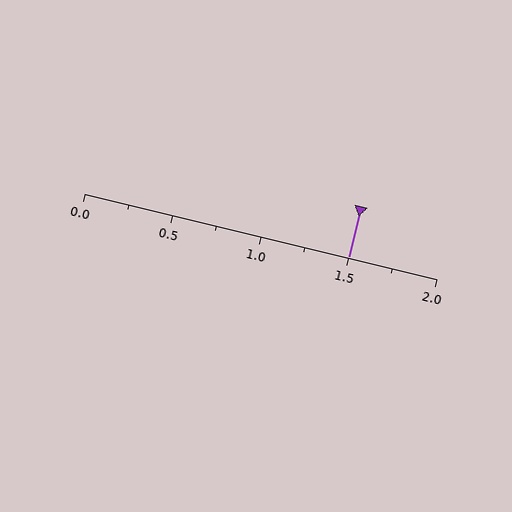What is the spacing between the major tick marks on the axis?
The major ticks are spaced 0.5 apart.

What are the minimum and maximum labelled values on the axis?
The axis runs from 0.0 to 2.0.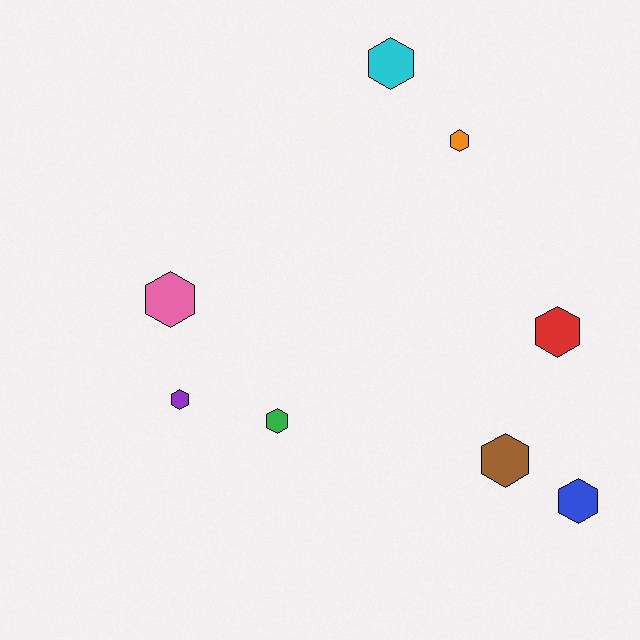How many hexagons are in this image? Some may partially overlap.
There are 8 hexagons.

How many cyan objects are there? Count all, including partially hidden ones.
There is 1 cyan object.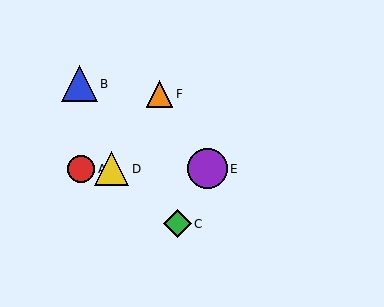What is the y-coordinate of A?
Object A is at y≈169.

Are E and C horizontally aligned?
No, E is at y≈169 and C is at y≈224.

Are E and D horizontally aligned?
Yes, both are at y≈169.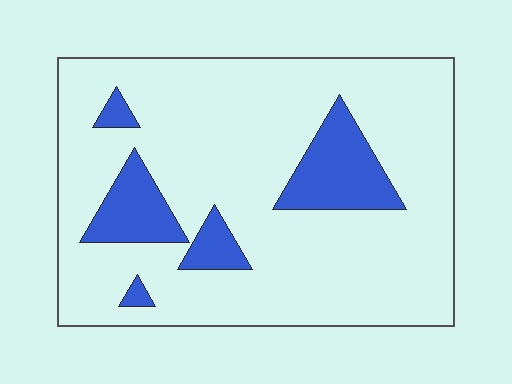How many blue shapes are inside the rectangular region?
5.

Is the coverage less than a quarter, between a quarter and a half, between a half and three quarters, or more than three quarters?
Less than a quarter.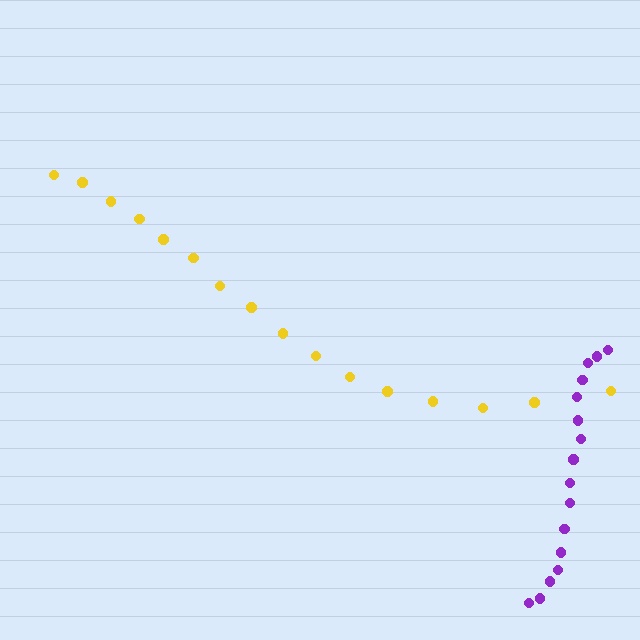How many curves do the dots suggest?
There are 2 distinct paths.